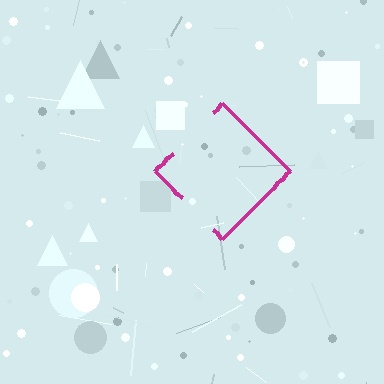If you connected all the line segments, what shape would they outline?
They would outline a diamond.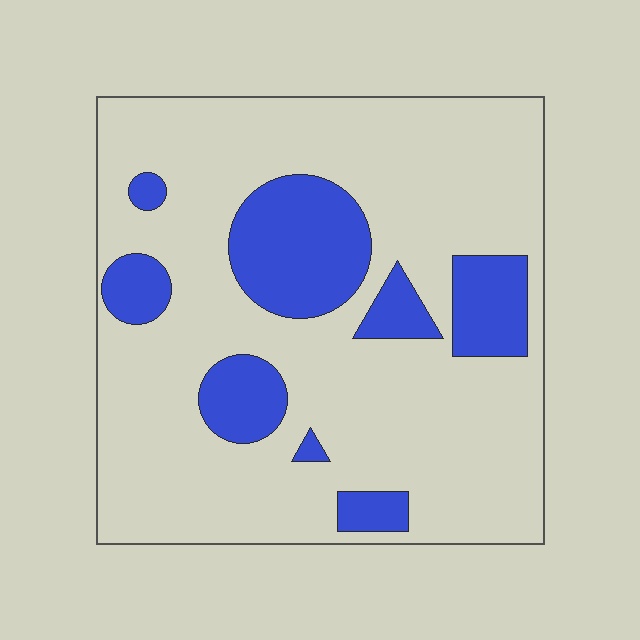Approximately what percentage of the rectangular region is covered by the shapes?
Approximately 20%.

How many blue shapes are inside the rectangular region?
8.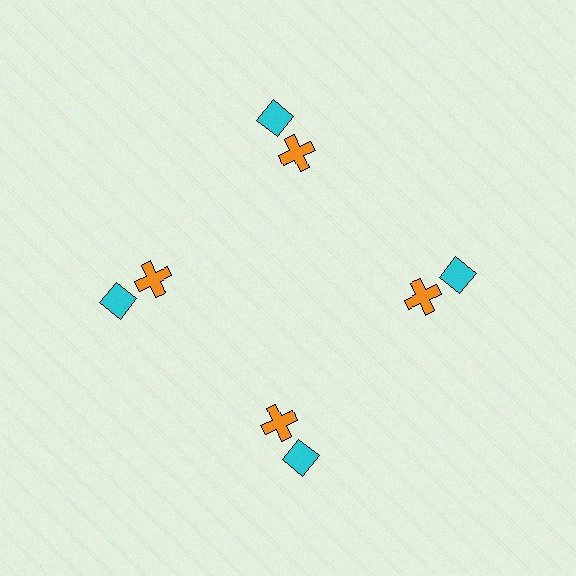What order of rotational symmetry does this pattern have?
This pattern has 4-fold rotational symmetry.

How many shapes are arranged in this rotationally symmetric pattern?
There are 8 shapes, arranged in 4 groups of 2.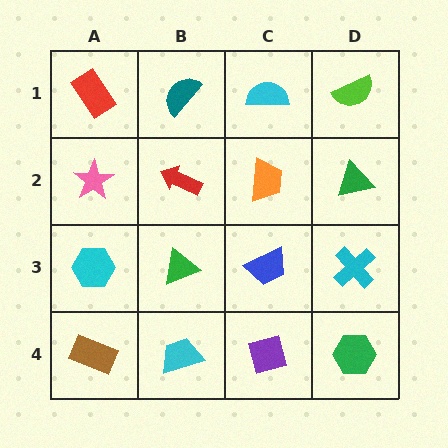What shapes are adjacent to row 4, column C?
A blue trapezoid (row 3, column C), a cyan trapezoid (row 4, column B), a green hexagon (row 4, column D).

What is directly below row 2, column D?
A cyan cross.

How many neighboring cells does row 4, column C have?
3.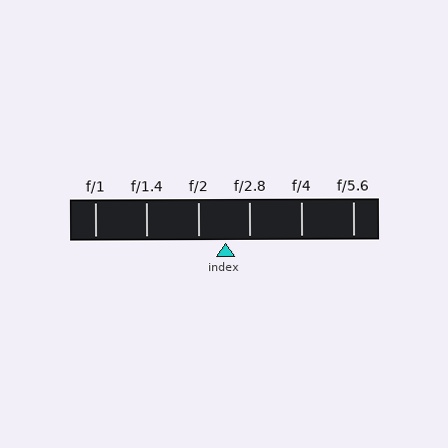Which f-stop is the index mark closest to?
The index mark is closest to f/2.8.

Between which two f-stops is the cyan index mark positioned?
The index mark is between f/2 and f/2.8.